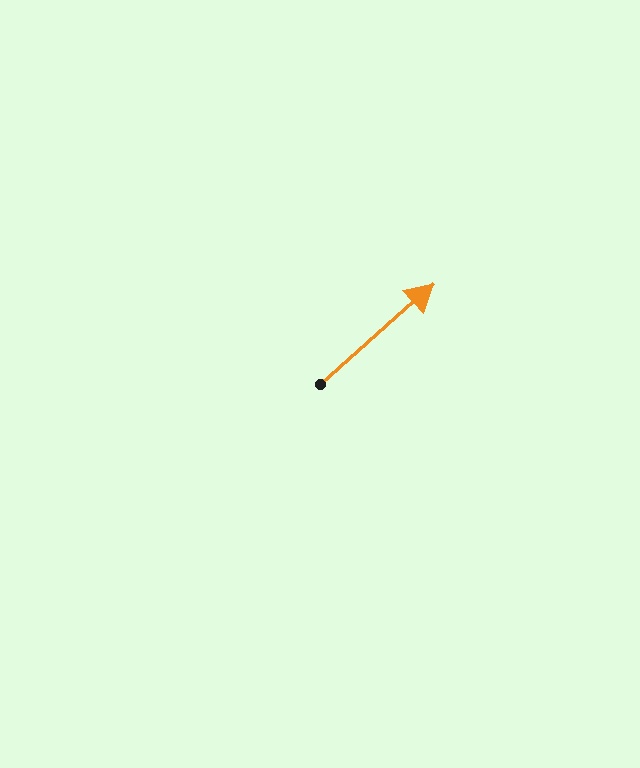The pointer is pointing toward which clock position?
Roughly 2 o'clock.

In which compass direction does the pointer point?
Northeast.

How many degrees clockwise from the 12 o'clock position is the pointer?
Approximately 48 degrees.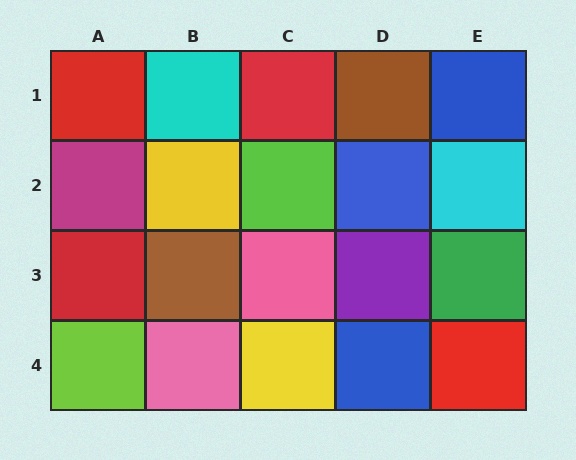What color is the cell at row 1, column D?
Brown.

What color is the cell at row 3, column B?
Brown.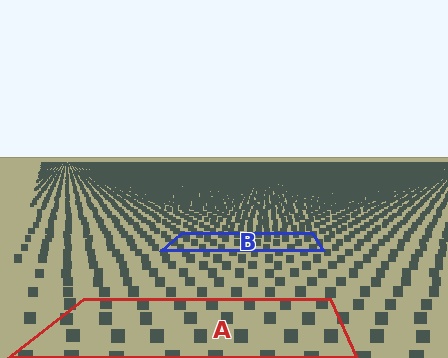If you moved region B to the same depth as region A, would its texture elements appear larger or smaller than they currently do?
They would appear larger. At a closer depth, the same texture elements are projected at a bigger on-screen size.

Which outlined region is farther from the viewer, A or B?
Region B is farther from the viewer — the texture elements inside it appear smaller and more densely packed.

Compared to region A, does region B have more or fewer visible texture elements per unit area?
Region B has more texture elements per unit area — they are packed more densely because it is farther away.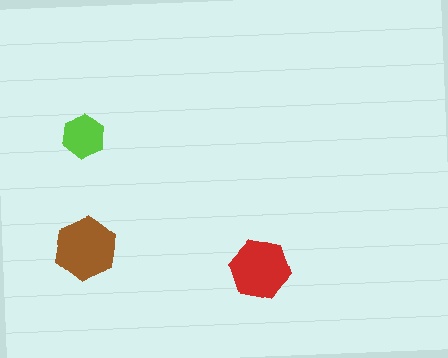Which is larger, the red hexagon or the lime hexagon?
The red one.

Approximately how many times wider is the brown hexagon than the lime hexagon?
About 1.5 times wider.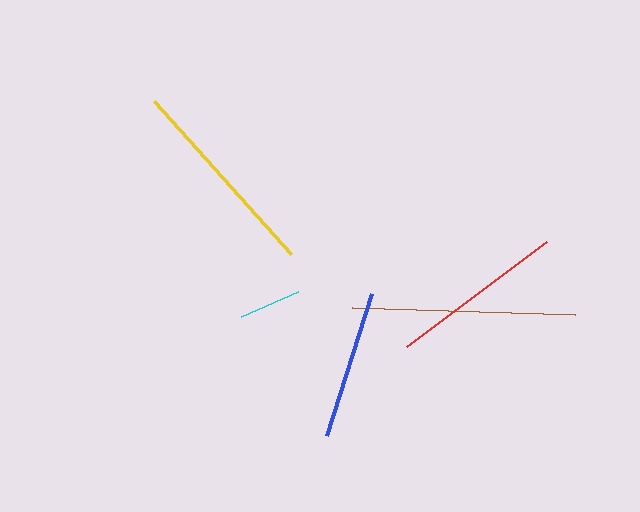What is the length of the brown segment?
The brown segment is approximately 223 pixels long.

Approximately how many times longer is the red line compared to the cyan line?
The red line is approximately 2.8 times the length of the cyan line.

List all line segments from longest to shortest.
From longest to shortest: brown, yellow, red, blue, cyan.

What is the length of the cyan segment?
The cyan segment is approximately 63 pixels long.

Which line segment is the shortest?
The cyan line is the shortest at approximately 63 pixels.